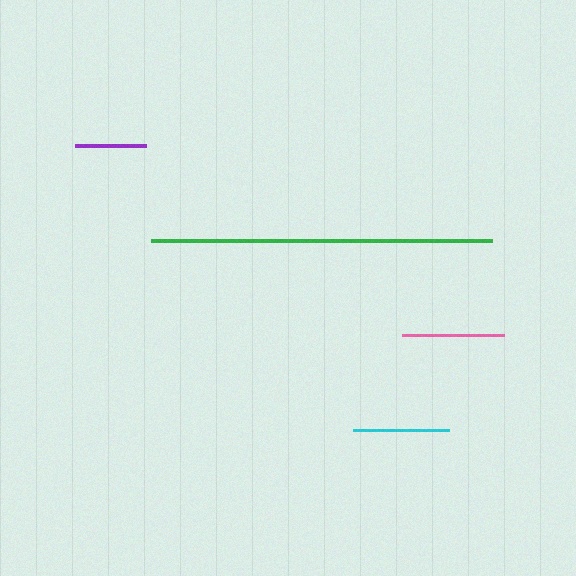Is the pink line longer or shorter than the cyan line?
The pink line is longer than the cyan line.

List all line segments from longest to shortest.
From longest to shortest: green, pink, cyan, purple.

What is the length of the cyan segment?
The cyan segment is approximately 96 pixels long.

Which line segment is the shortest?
The purple line is the shortest at approximately 71 pixels.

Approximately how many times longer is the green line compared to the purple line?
The green line is approximately 4.8 times the length of the purple line.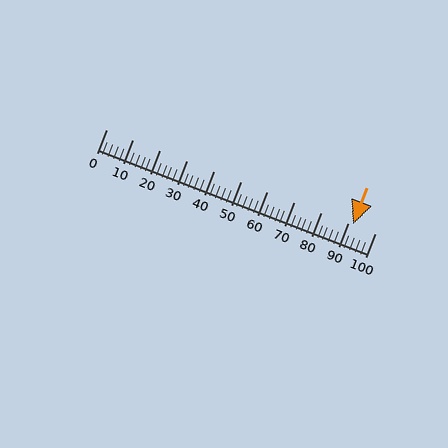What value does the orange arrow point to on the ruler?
The orange arrow points to approximately 92.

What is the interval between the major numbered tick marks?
The major tick marks are spaced 10 units apart.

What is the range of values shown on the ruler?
The ruler shows values from 0 to 100.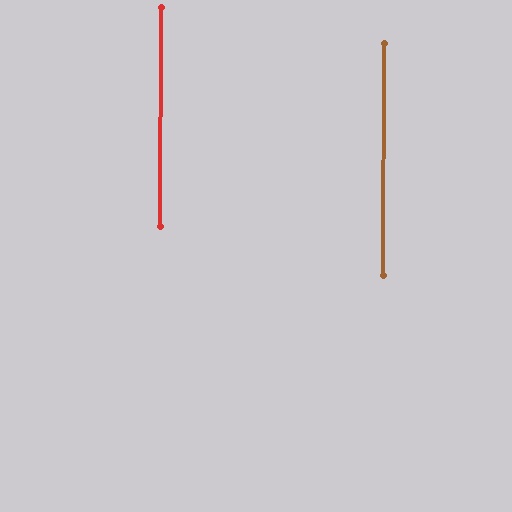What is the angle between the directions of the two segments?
Approximately 0 degrees.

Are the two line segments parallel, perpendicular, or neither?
Parallel — their directions differ by only 0.1°.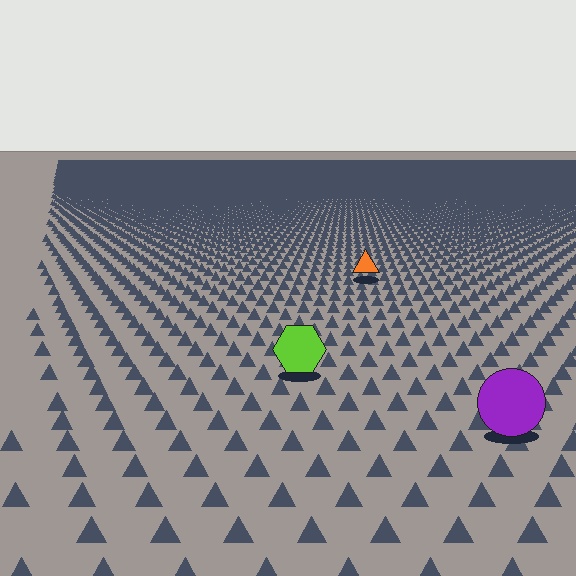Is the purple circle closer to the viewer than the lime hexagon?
Yes. The purple circle is closer — you can tell from the texture gradient: the ground texture is coarser near it.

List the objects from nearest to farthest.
From nearest to farthest: the purple circle, the lime hexagon, the orange triangle.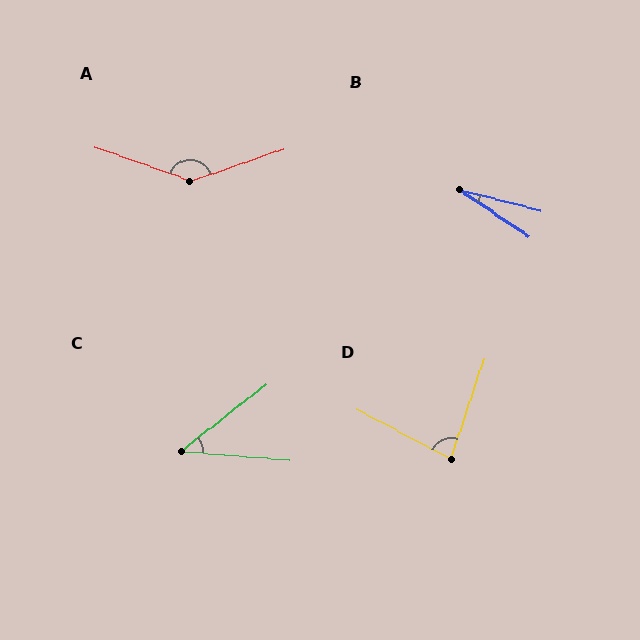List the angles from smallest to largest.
B (20°), C (43°), D (81°), A (142°).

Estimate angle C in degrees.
Approximately 43 degrees.